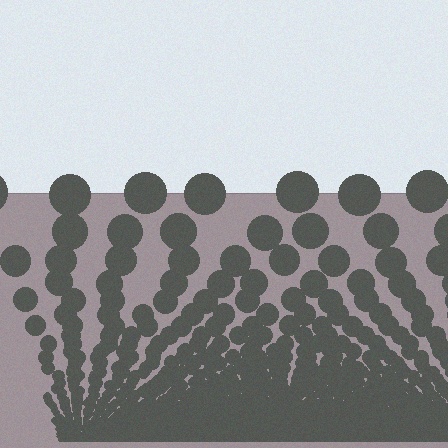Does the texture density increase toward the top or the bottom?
Density increases toward the bottom.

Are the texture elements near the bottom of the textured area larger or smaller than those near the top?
Smaller. The gradient is inverted — elements near the bottom are smaller and denser.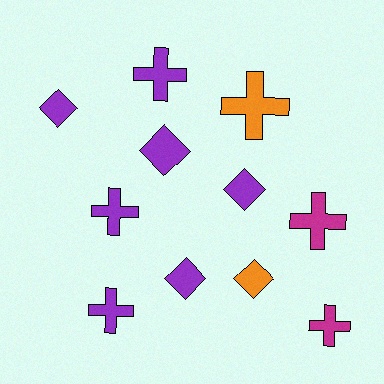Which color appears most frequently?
Purple, with 7 objects.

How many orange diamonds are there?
There is 1 orange diamond.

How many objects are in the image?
There are 11 objects.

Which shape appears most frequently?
Cross, with 6 objects.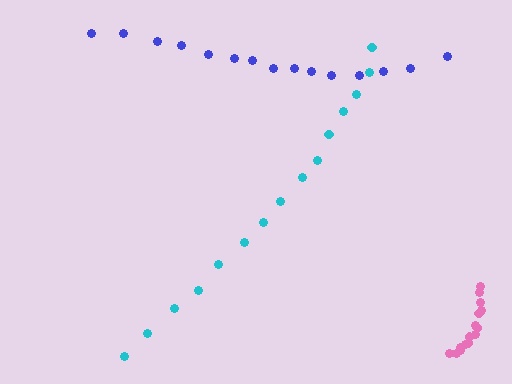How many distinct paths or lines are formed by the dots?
There are 3 distinct paths.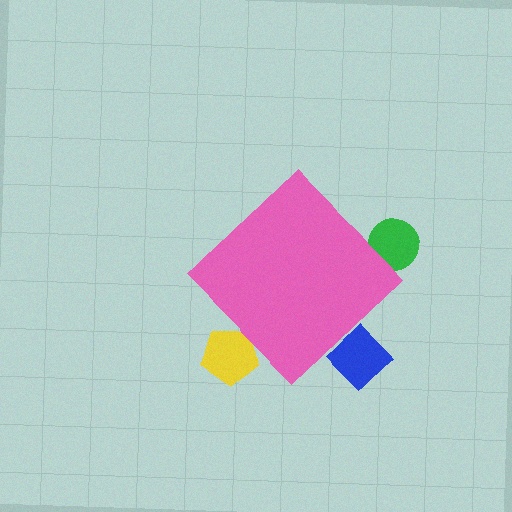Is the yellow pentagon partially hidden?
Yes, the yellow pentagon is partially hidden behind the pink diamond.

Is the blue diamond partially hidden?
Yes, the blue diamond is partially hidden behind the pink diamond.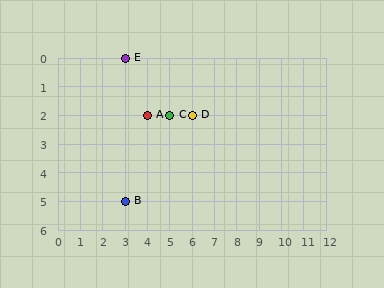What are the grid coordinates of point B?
Point B is at grid coordinates (3, 5).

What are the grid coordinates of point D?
Point D is at grid coordinates (6, 2).